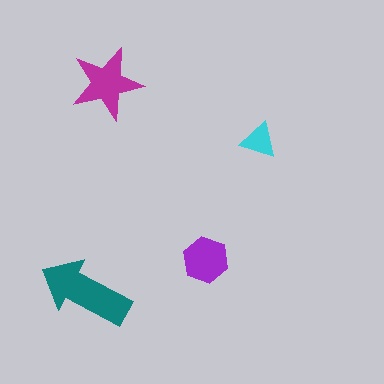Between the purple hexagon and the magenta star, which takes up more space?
The magenta star.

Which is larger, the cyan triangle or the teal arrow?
The teal arrow.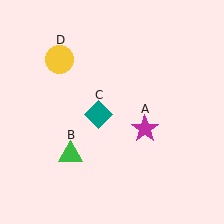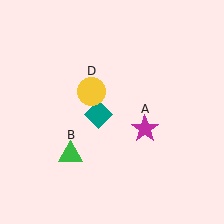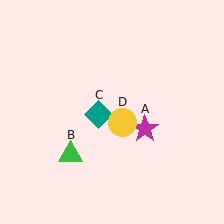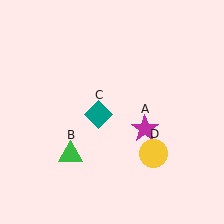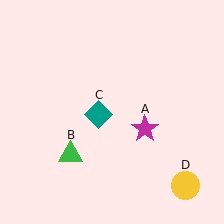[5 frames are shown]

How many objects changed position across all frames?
1 object changed position: yellow circle (object D).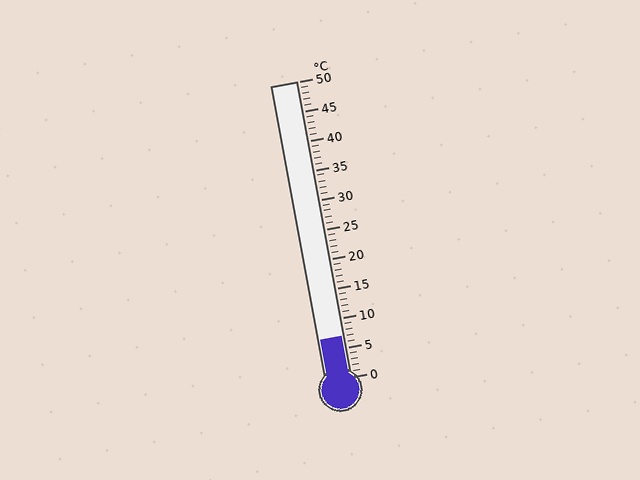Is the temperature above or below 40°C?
The temperature is below 40°C.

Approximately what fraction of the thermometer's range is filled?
The thermometer is filled to approximately 15% of its range.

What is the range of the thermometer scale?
The thermometer scale ranges from 0°C to 50°C.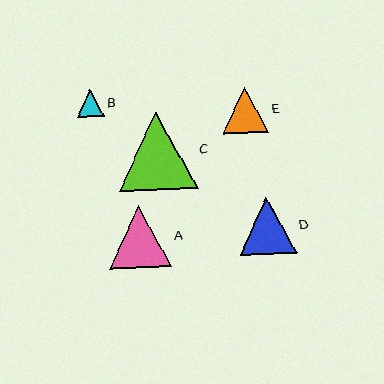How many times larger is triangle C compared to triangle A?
Triangle C is approximately 1.3 times the size of triangle A.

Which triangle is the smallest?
Triangle B is the smallest with a size of approximately 27 pixels.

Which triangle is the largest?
Triangle C is the largest with a size of approximately 79 pixels.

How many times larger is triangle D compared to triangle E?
Triangle D is approximately 1.2 times the size of triangle E.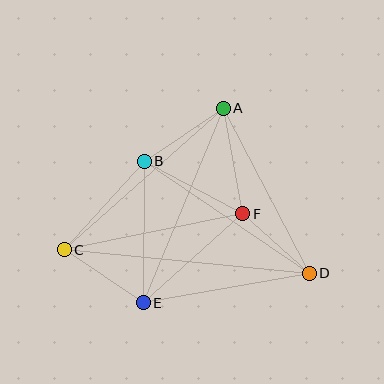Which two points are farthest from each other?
Points C and D are farthest from each other.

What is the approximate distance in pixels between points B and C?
The distance between B and C is approximately 119 pixels.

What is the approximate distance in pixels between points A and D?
The distance between A and D is approximately 186 pixels.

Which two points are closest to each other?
Points D and F are closest to each other.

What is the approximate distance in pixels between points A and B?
The distance between A and B is approximately 95 pixels.